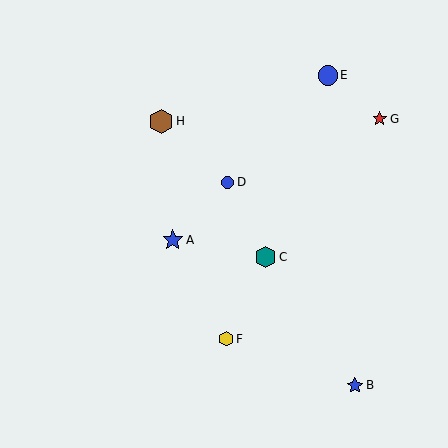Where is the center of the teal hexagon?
The center of the teal hexagon is at (266, 257).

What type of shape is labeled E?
Shape E is a blue circle.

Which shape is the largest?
The brown hexagon (labeled H) is the largest.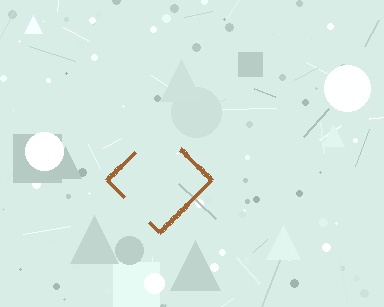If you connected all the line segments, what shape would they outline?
They would outline a diamond.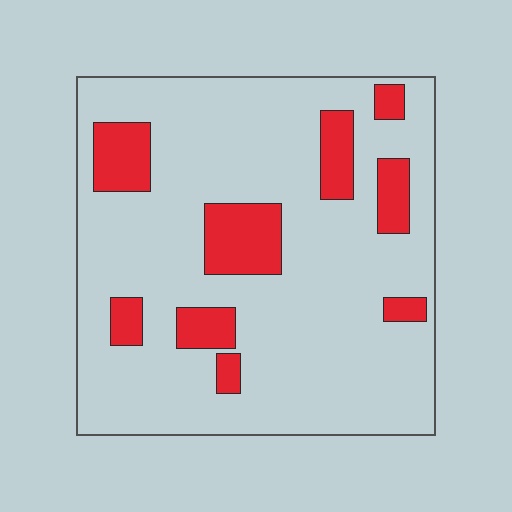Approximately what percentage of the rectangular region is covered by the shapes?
Approximately 15%.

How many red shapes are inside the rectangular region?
9.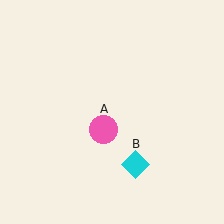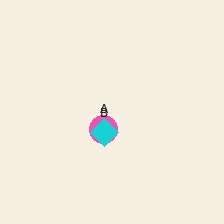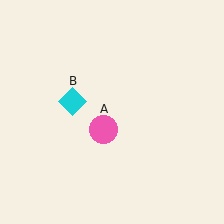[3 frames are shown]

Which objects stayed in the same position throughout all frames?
Pink circle (object A) remained stationary.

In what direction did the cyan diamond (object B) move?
The cyan diamond (object B) moved up and to the left.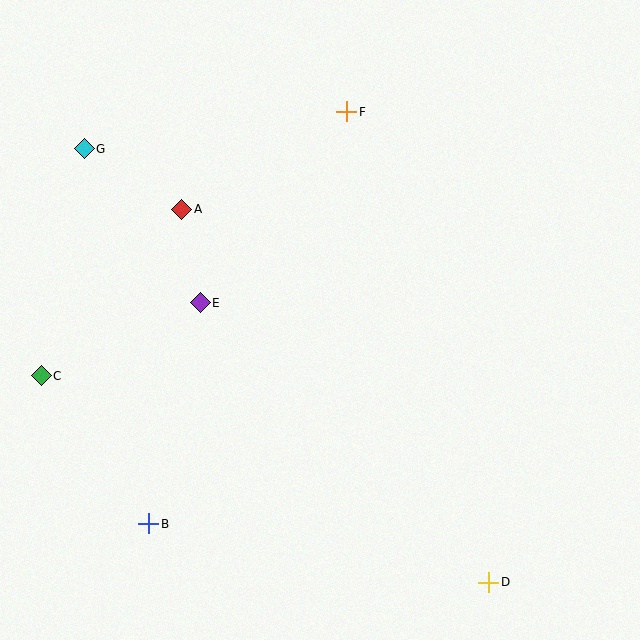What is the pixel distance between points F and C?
The distance between F and C is 404 pixels.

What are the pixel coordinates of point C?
Point C is at (41, 376).